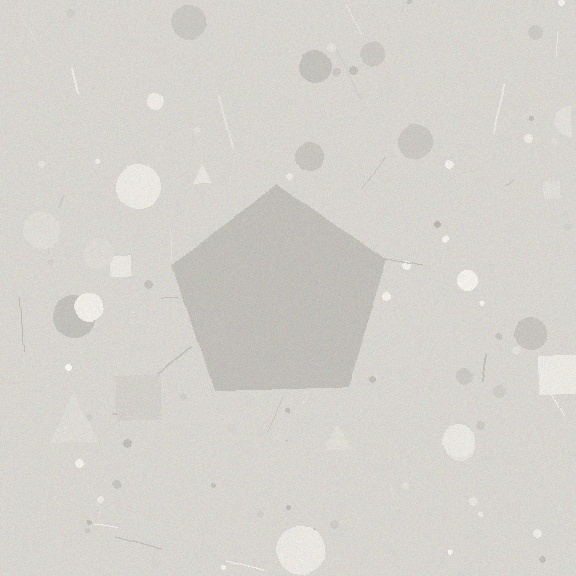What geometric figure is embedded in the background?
A pentagon is embedded in the background.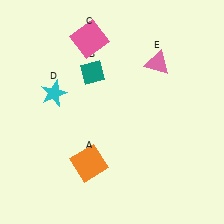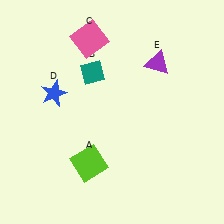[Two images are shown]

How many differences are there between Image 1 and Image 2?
There are 3 differences between the two images.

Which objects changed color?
A changed from orange to lime. D changed from cyan to blue. E changed from pink to purple.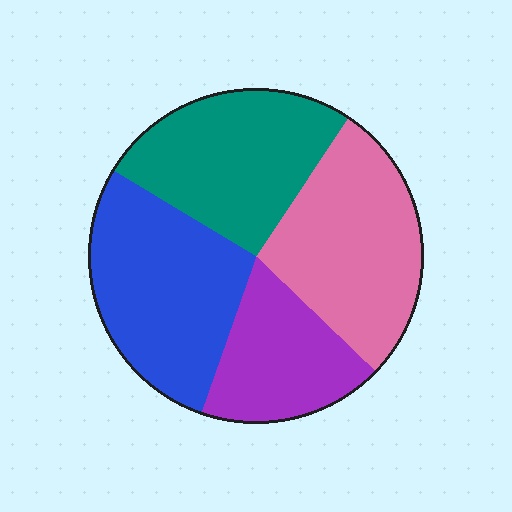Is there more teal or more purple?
Teal.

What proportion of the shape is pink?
Pink covers 28% of the shape.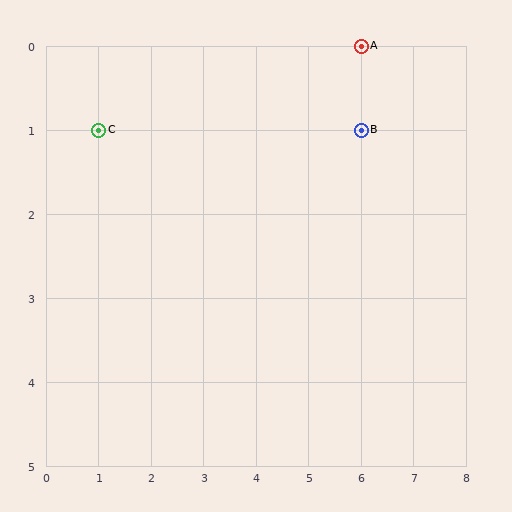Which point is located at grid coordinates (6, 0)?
Point A is at (6, 0).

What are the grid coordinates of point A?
Point A is at grid coordinates (6, 0).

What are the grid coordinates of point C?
Point C is at grid coordinates (1, 1).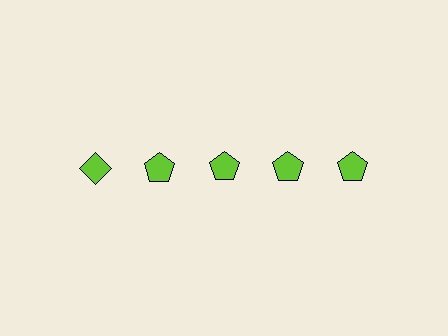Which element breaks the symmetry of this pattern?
The lime diamond in the top row, leftmost column breaks the symmetry. All other shapes are lime pentagons.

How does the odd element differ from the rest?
It has a different shape: diamond instead of pentagon.